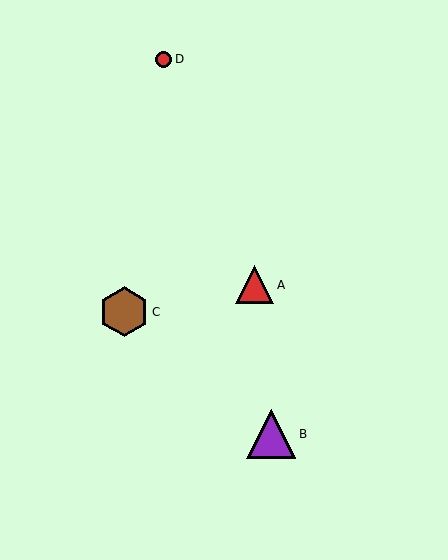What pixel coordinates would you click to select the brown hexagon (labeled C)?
Click at (124, 312) to select the brown hexagon C.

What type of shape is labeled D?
Shape D is a red circle.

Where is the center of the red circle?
The center of the red circle is at (163, 59).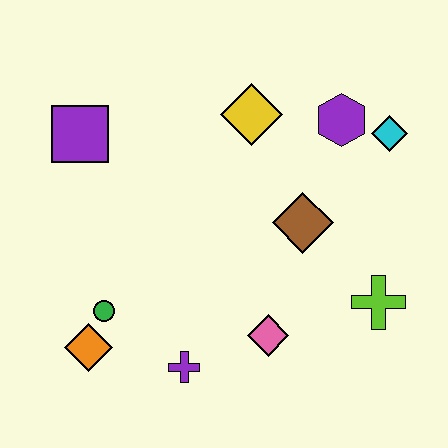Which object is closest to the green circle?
The orange diamond is closest to the green circle.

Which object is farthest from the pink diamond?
The purple square is farthest from the pink diamond.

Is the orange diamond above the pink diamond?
No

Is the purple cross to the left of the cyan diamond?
Yes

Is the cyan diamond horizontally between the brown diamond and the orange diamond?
No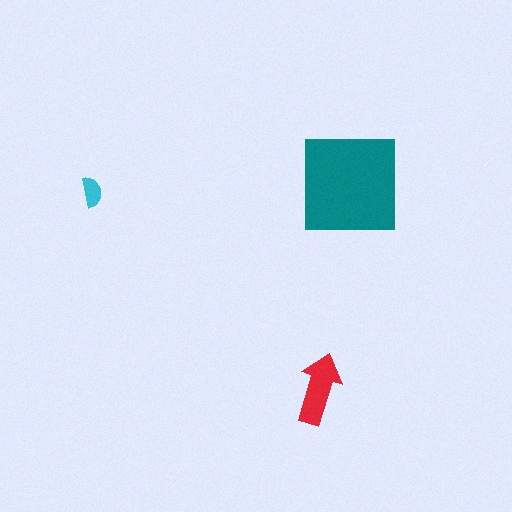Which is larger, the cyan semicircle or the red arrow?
The red arrow.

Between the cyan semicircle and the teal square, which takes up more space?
The teal square.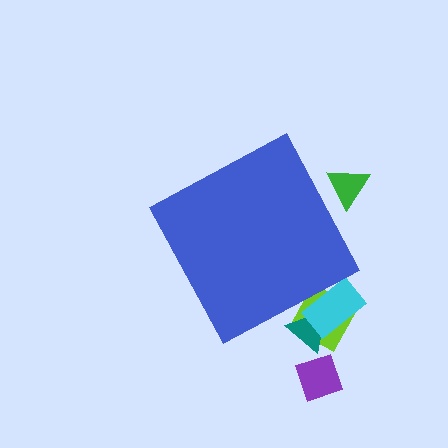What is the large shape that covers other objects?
A blue diamond.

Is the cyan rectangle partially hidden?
Yes, the cyan rectangle is partially hidden behind the blue diamond.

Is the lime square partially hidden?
Yes, the lime square is partially hidden behind the blue diamond.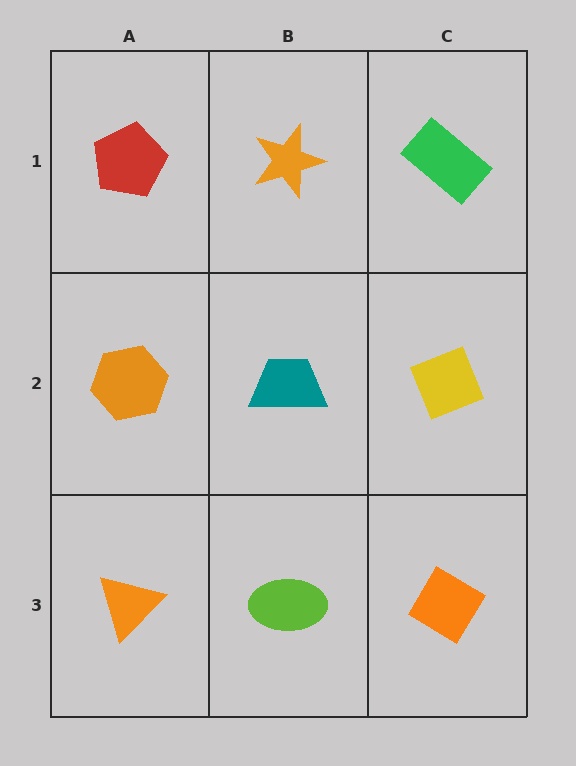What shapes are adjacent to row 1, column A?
An orange hexagon (row 2, column A), an orange star (row 1, column B).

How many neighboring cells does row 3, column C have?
2.